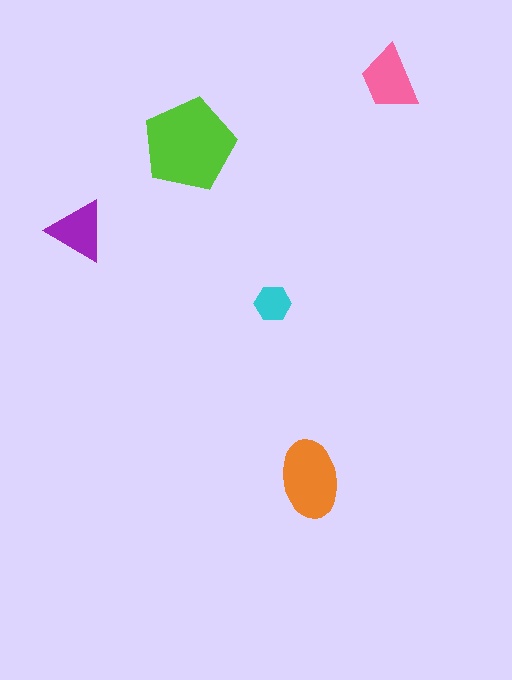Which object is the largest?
The lime pentagon.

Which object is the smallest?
The cyan hexagon.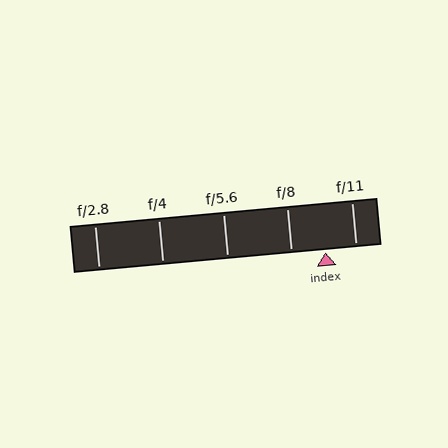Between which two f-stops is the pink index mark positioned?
The index mark is between f/8 and f/11.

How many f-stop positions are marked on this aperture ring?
There are 5 f-stop positions marked.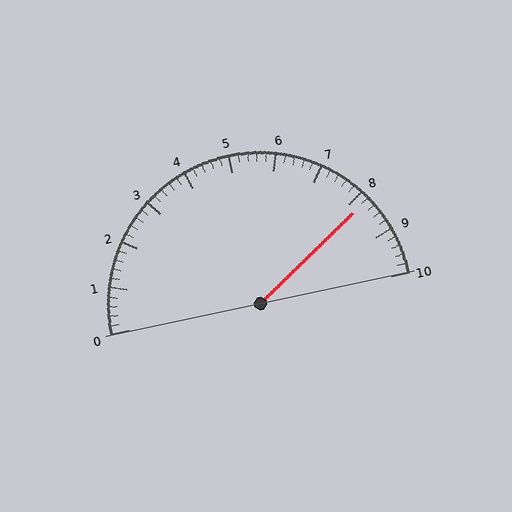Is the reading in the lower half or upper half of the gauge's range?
The reading is in the upper half of the range (0 to 10).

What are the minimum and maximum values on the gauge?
The gauge ranges from 0 to 10.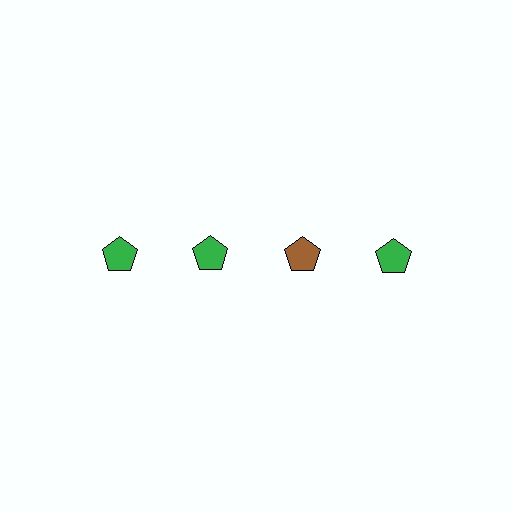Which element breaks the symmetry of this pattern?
The brown pentagon in the top row, center column breaks the symmetry. All other shapes are green pentagons.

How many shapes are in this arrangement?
There are 4 shapes arranged in a grid pattern.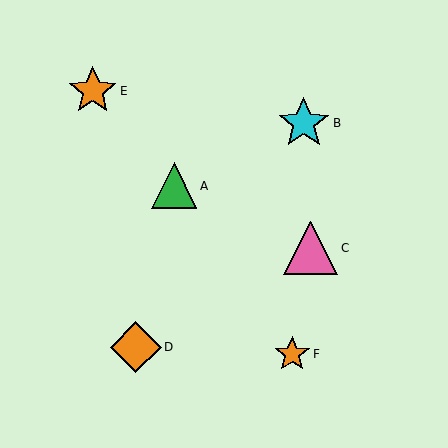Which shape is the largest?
The pink triangle (labeled C) is the largest.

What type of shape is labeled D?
Shape D is an orange diamond.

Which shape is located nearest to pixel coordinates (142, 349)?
The orange diamond (labeled D) at (136, 347) is nearest to that location.